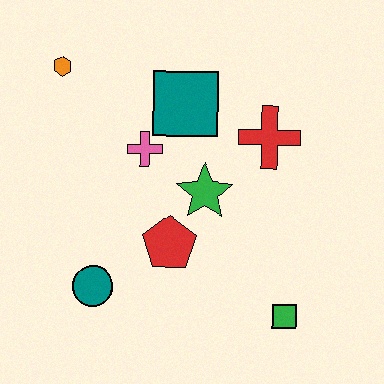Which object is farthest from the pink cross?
The green square is farthest from the pink cross.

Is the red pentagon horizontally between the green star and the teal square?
No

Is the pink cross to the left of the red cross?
Yes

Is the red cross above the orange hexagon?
No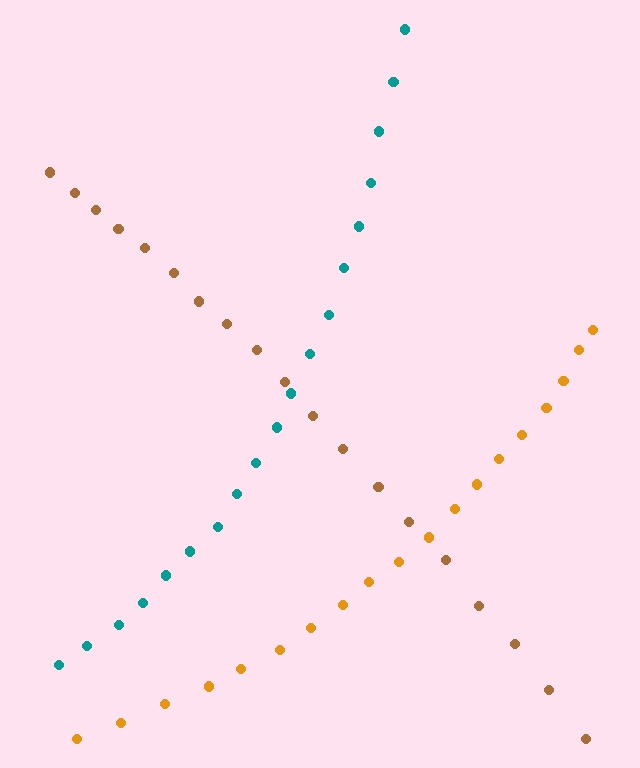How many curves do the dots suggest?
There are 3 distinct paths.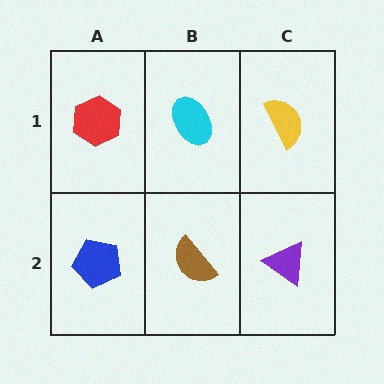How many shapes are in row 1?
3 shapes.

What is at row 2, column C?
A purple triangle.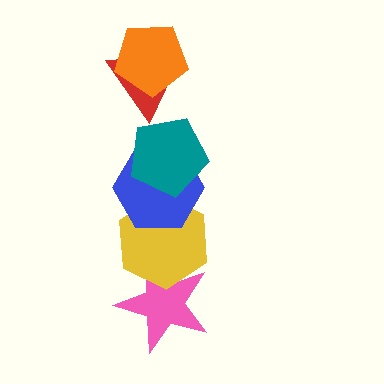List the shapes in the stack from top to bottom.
From top to bottom: the orange pentagon, the red triangle, the teal pentagon, the blue hexagon, the yellow hexagon, the pink star.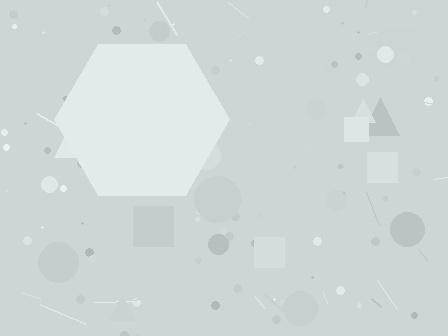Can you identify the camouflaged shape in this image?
The camouflaged shape is a hexagon.